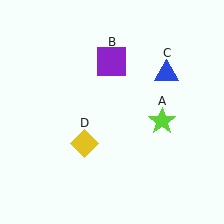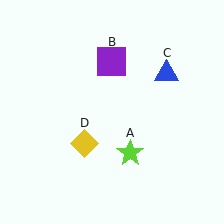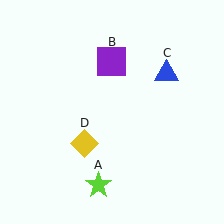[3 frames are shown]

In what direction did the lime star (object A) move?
The lime star (object A) moved down and to the left.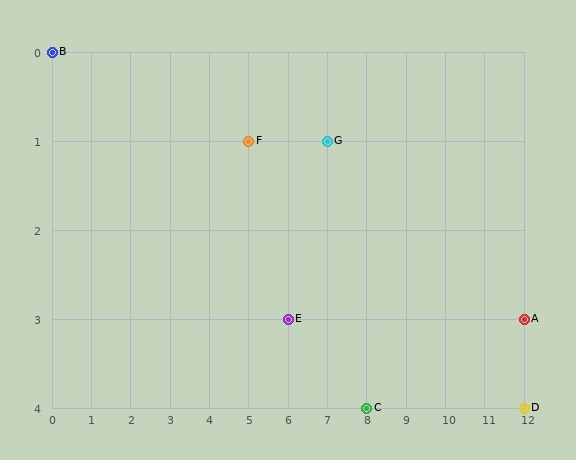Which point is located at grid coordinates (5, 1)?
Point F is at (5, 1).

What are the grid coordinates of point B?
Point B is at grid coordinates (0, 0).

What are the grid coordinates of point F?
Point F is at grid coordinates (5, 1).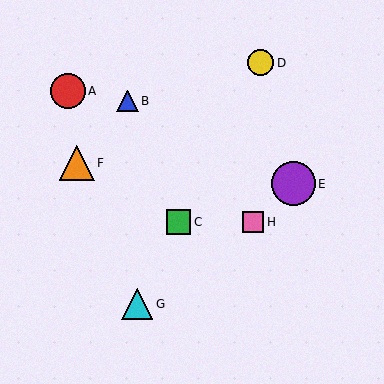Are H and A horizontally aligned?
No, H is at y≈222 and A is at y≈91.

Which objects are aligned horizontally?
Objects C, H are aligned horizontally.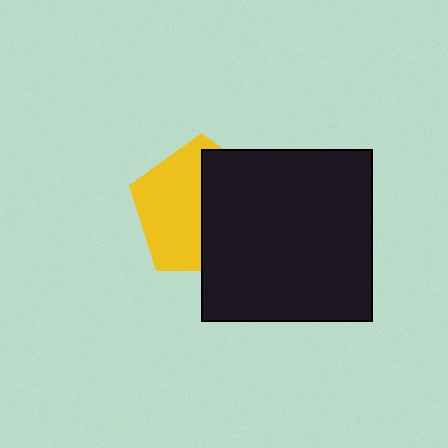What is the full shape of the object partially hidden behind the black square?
The partially hidden object is a yellow pentagon.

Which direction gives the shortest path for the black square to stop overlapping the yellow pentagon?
Moving right gives the shortest separation.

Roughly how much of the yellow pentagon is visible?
About half of it is visible (roughly 51%).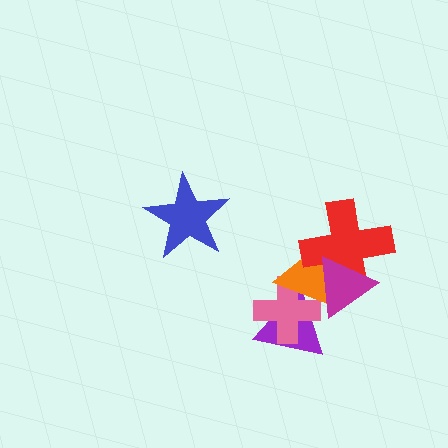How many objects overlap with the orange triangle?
4 objects overlap with the orange triangle.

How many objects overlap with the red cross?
2 objects overlap with the red cross.